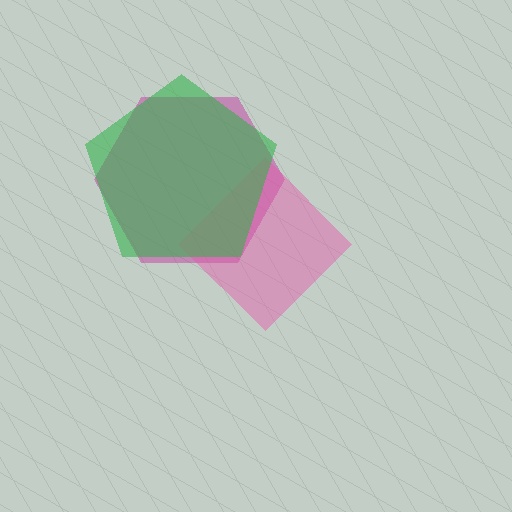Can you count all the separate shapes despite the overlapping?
Yes, there are 3 separate shapes.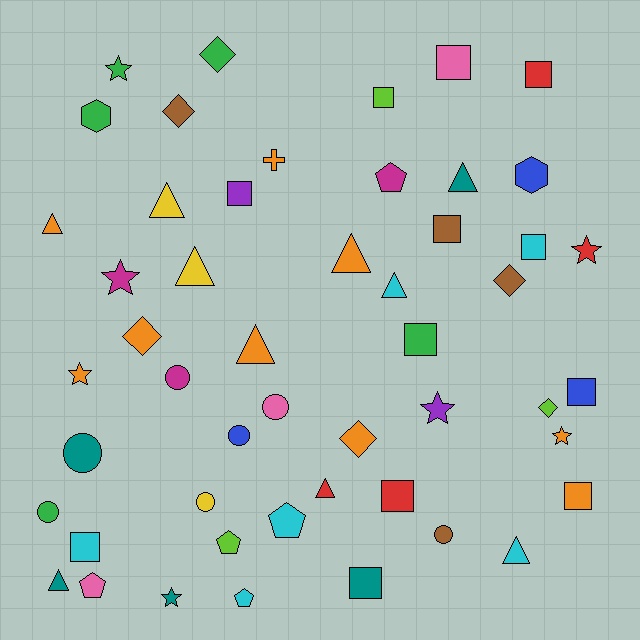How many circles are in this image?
There are 7 circles.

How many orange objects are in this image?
There are 9 orange objects.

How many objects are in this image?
There are 50 objects.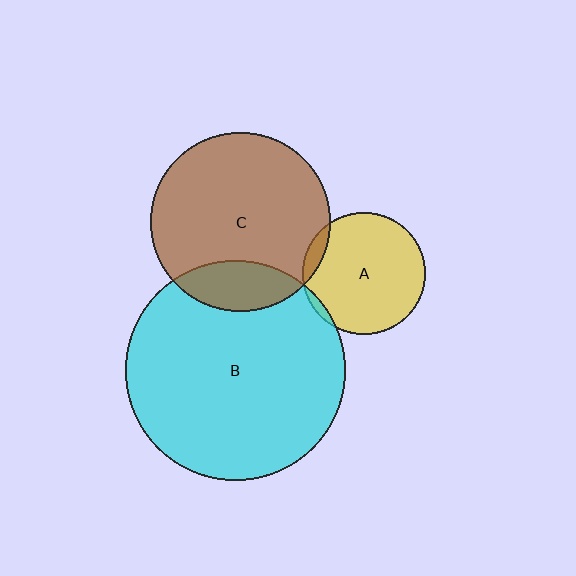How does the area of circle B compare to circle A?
Approximately 3.2 times.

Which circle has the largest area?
Circle B (cyan).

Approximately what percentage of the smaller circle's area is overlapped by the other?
Approximately 5%.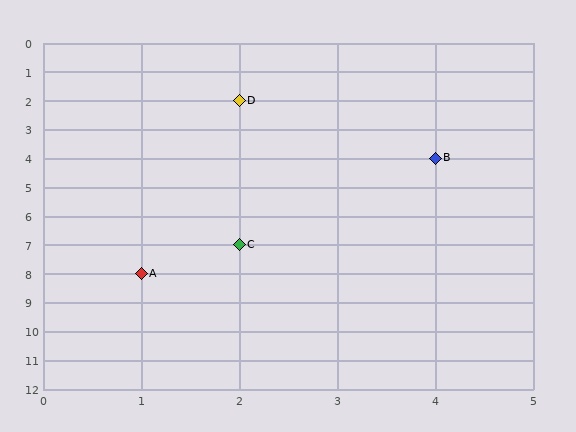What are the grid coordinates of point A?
Point A is at grid coordinates (1, 8).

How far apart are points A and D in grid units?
Points A and D are 1 column and 6 rows apart (about 6.1 grid units diagonally).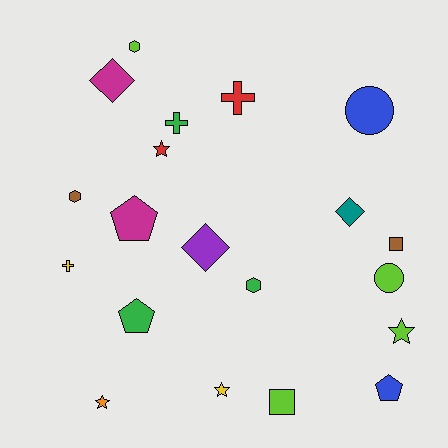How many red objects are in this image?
There are 2 red objects.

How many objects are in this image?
There are 20 objects.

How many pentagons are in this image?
There are 3 pentagons.